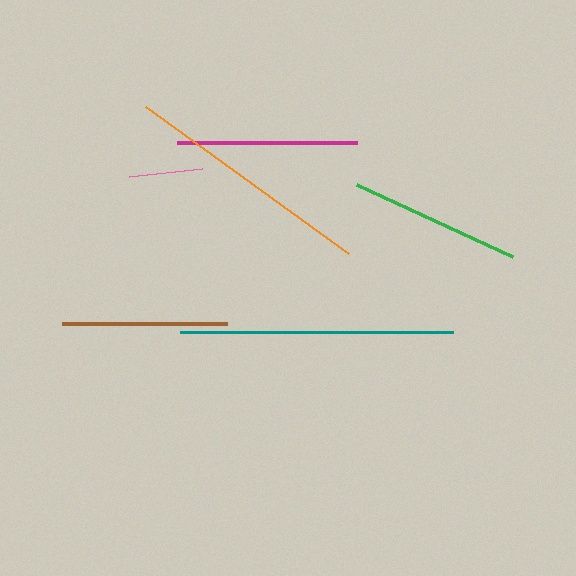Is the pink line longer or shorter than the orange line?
The orange line is longer than the pink line.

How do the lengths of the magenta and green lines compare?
The magenta and green lines are approximately the same length.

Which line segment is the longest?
The teal line is the longest at approximately 272 pixels.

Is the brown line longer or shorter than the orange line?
The orange line is longer than the brown line.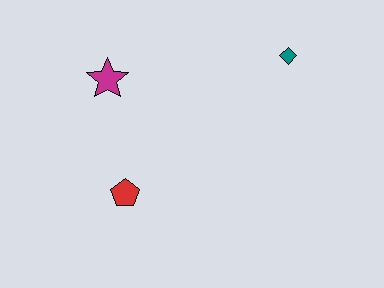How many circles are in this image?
There are no circles.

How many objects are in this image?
There are 3 objects.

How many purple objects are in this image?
There are no purple objects.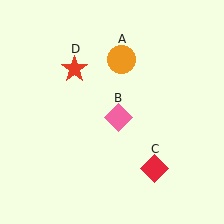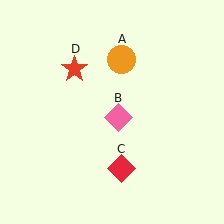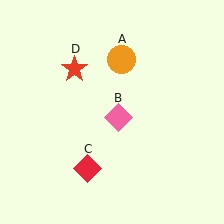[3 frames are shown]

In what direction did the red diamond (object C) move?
The red diamond (object C) moved left.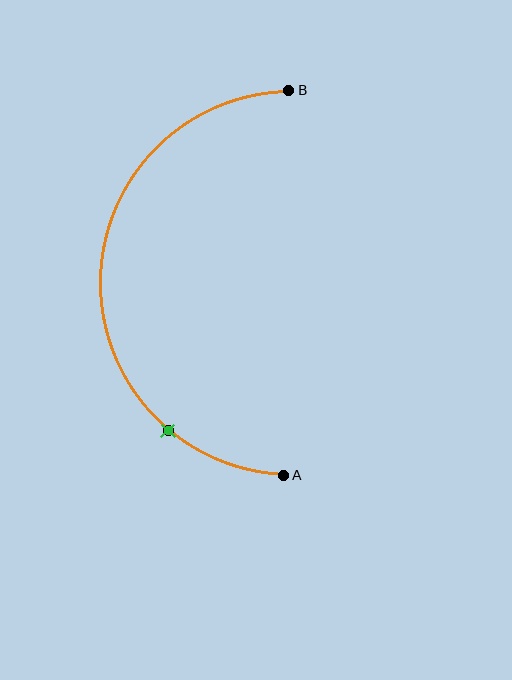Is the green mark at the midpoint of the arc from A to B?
No. The green mark lies on the arc but is closer to endpoint A. The arc midpoint would be at the point on the curve equidistant along the arc from both A and B.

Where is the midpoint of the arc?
The arc midpoint is the point on the curve farthest from the straight line joining A and B. It sits to the left of that line.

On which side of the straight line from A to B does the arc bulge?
The arc bulges to the left of the straight line connecting A and B.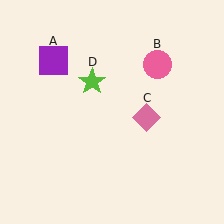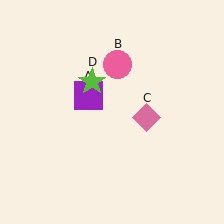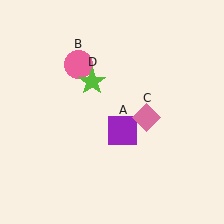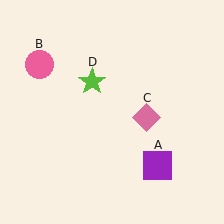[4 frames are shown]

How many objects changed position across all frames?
2 objects changed position: purple square (object A), pink circle (object B).